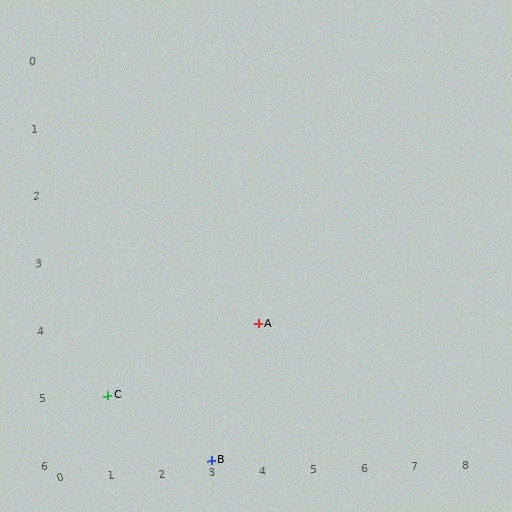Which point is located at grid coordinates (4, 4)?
Point A is at (4, 4).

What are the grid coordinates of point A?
Point A is at grid coordinates (4, 4).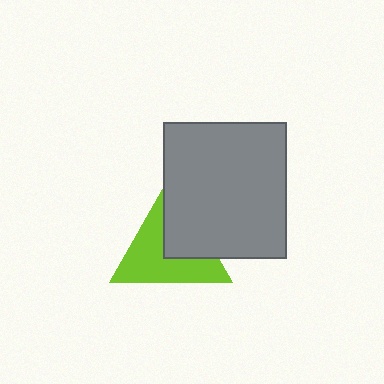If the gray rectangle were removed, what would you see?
You would see the complete lime triangle.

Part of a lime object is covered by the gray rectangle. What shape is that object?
It is a triangle.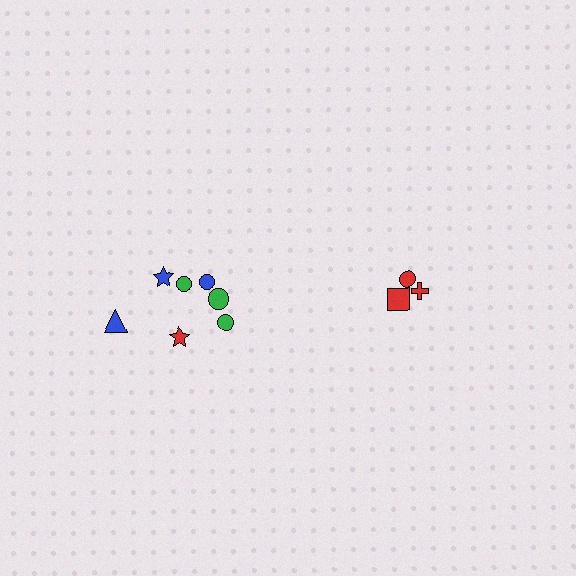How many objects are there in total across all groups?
There are 10 objects.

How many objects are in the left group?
There are 7 objects.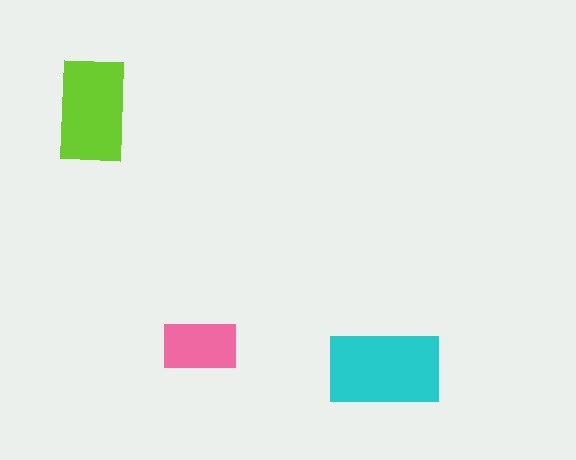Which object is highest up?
The lime rectangle is topmost.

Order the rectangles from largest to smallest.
the cyan one, the lime one, the pink one.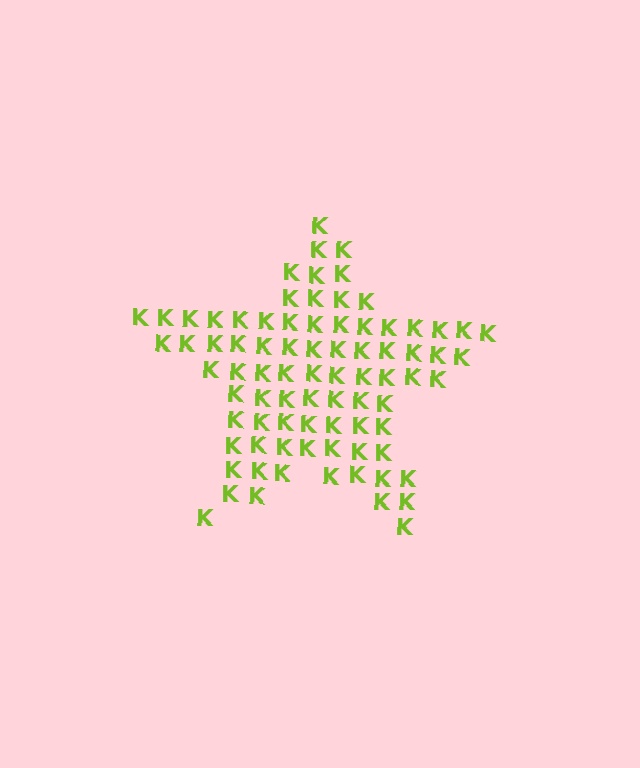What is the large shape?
The large shape is a star.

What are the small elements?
The small elements are letter K's.